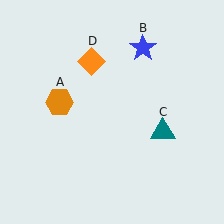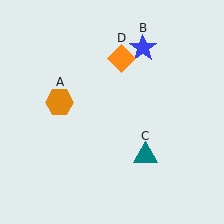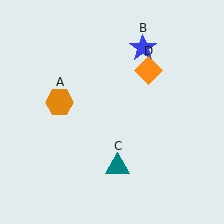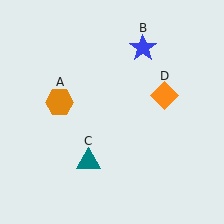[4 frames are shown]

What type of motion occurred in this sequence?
The teal triangle (object C), orange diamond (object D) rotated clockwise around the center of the scene.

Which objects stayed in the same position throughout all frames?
Orange hexagon (object A) and blue star (object B) remained stationary.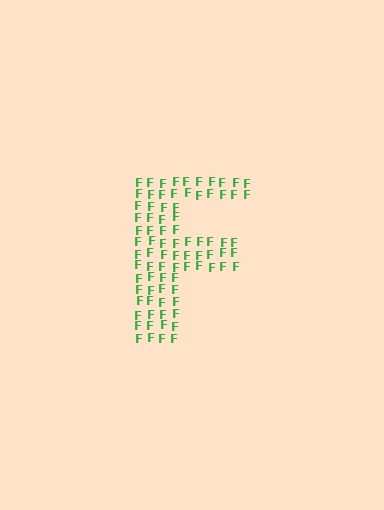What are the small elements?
The small elements are letter F's.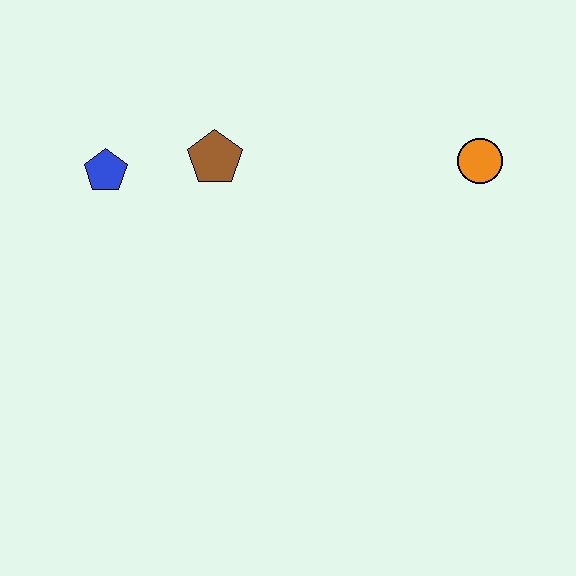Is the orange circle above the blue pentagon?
Yes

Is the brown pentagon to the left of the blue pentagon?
No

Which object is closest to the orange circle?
The brown pentagon is closest to the orange circle.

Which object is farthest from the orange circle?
The blue pentagon is farthest from the orange circle.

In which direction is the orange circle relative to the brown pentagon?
The orange circle is to the right of the brown pentagon.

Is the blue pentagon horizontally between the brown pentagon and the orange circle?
No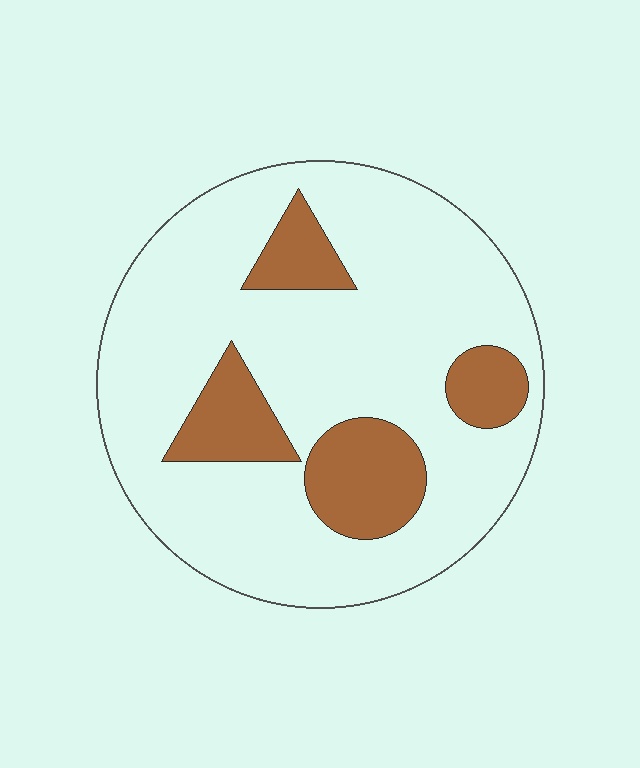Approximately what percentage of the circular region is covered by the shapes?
Approximately 20%.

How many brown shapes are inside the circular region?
4.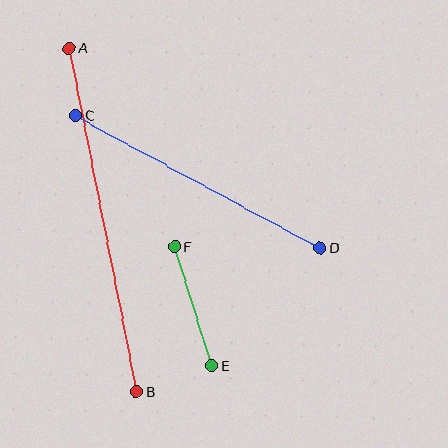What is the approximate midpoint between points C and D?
The midpoint is at approximately (198, 182) pixels.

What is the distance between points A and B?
The distance is approximately 350 pixels.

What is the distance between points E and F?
The distance is approximately 125 pixels.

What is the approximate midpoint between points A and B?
The midpoint is at approximately (103, 220) pixels.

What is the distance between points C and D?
The distance is approximately 278 pixels.